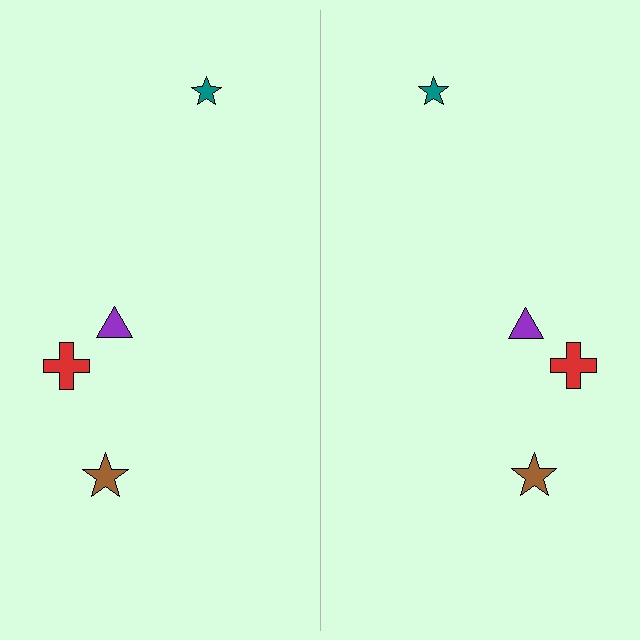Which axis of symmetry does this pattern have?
The pattern has a vertical axis of symmetry running through the center of the image.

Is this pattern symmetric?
Yes, this pattern has bilateral (reflection) symmetry.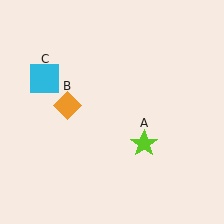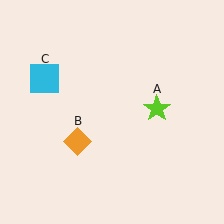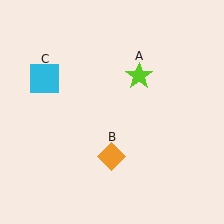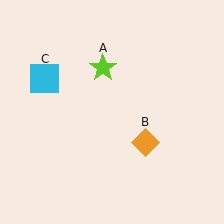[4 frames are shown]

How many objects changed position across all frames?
2 objects changed position: lime star (object A), orange diamond (object B).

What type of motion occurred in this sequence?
The lime star (object A), orange diamond (object B) rotated counterclockwise around the center of the scene.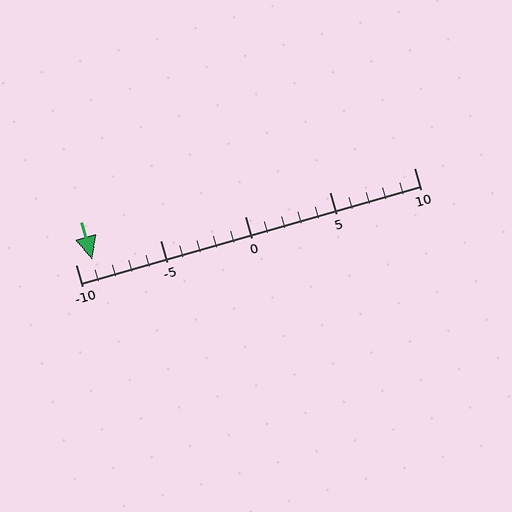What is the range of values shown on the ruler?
The ruler shows values from -10 to 10.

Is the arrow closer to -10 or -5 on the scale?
The arrow is closer to -10.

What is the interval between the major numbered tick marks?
The major tick marks are spaced 5 units apart.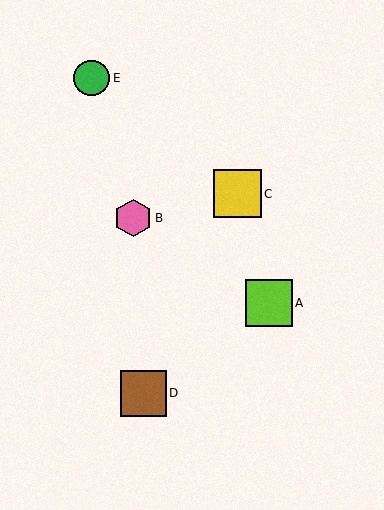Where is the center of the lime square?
The center of the lime square is at (269, 303).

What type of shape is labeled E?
Shape E is a green circle.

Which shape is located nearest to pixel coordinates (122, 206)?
The pink hexagon (labeled B) at (133, 218) is nearest to that location.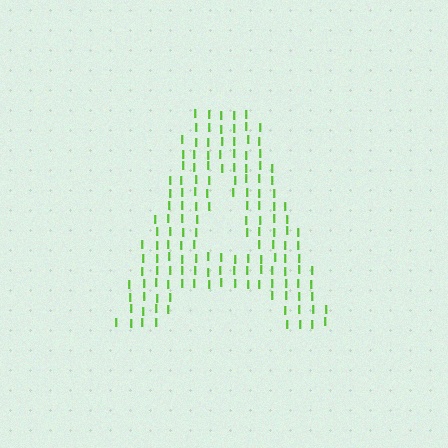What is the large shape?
The large shape is the letter A.